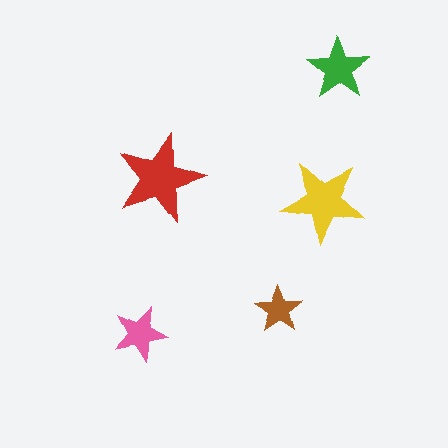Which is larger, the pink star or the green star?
The green one.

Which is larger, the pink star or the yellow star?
The yellow one.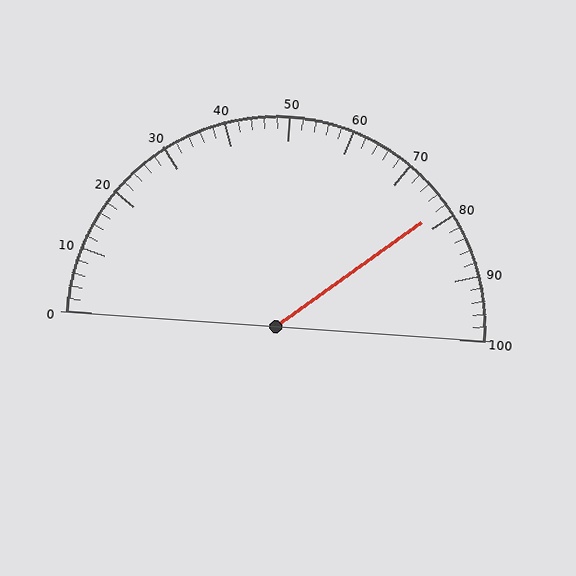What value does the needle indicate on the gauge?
The needle indicates approximately 78.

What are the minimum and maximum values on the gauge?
The gauge ranges from 0 to 100.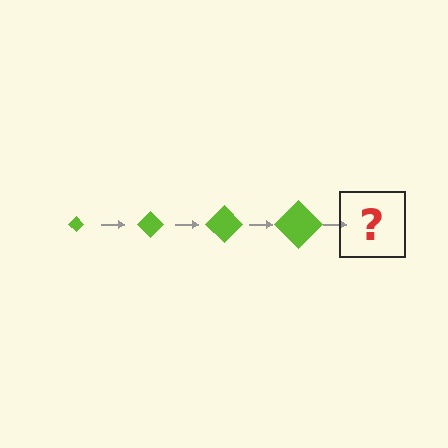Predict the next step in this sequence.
The next step is a lime diamond, larger than the previous one.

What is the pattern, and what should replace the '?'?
The pattern is that the diamond gets progressively larger each step. The '?' should be a lime diamond, larger than the previous one.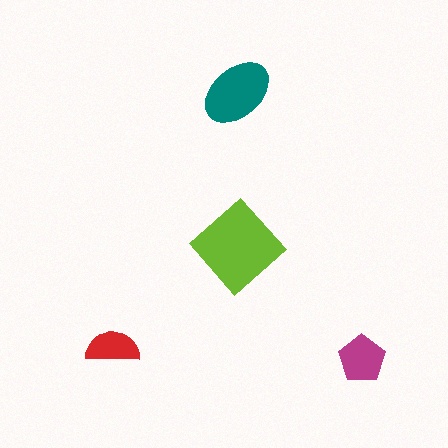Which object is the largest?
The lime diamond.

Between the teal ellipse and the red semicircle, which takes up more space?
The teal ellipse.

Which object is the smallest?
The red semicircle.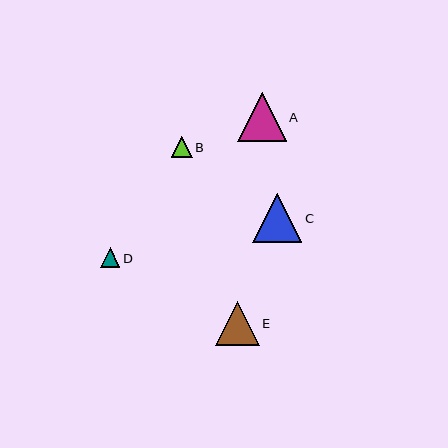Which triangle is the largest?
Triangle C is the largest with a size of approximately 49 pixels.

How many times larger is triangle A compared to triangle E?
Triangle A is approximately 1.1 times the size of triangle E.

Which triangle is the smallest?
Triangle D is the smallest with a size of approximately 20 pixels.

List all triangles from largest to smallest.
From largest to smallest: C, A, E, B, D.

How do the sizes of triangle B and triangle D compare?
Triangle B and triangle D are approximately the same size.